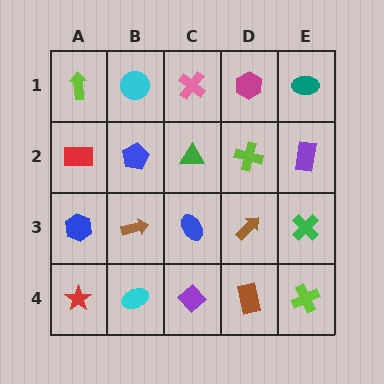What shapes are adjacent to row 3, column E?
A purple rectangle (row 2, column E), a lime cross (row 4, column E), a brown arrow (row 3, column D).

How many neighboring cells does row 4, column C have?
3.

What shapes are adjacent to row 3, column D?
A lime cross (row 2, column D), a brown rectangle (row 4, column D), a blue ellipse (row 3, column C), a green cross (row 3, column E).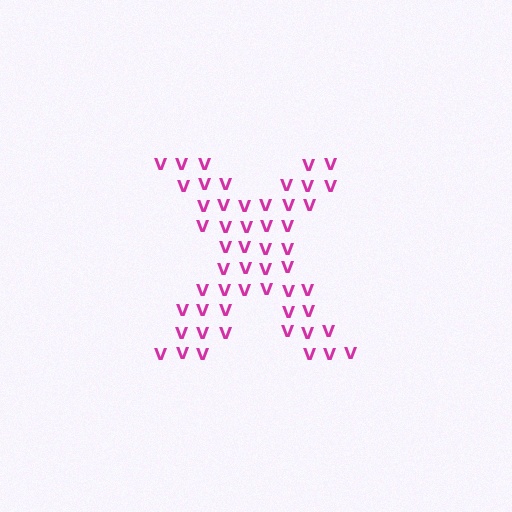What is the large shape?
The large shape is the letter X.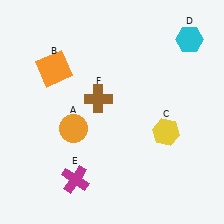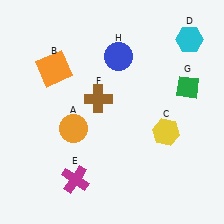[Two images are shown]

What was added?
A green diamond (G), a blue circle (H) were added in Image 2.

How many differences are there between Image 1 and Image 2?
There are 2 differences between the two images.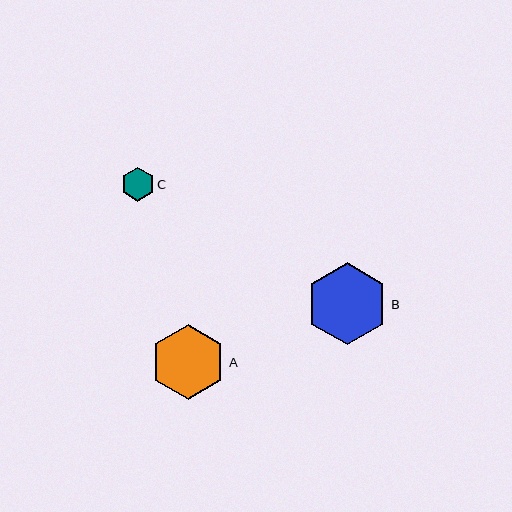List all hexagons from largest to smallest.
From largest to smallest: B, A, C.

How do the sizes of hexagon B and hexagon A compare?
Hexagon B and hexagon A are approximately the same size.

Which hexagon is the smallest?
Hexagon C is the smallest with a size of approximately 34 pixels.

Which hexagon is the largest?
Hexagon B is the largest with a size of approximately 82 pixels.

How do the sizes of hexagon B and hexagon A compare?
Hexagon B and hexagon A are approximately the same size.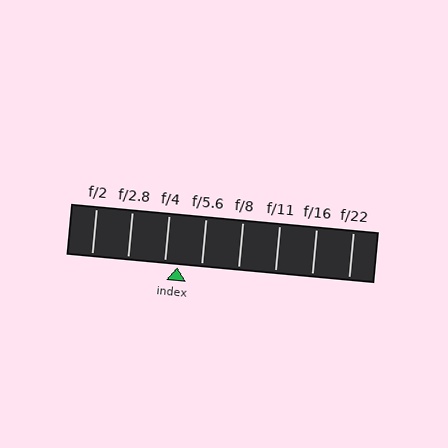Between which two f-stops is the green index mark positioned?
The index mark is between f/4 and f/5.6.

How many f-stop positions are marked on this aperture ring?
There are 8 f-stop positions marked.